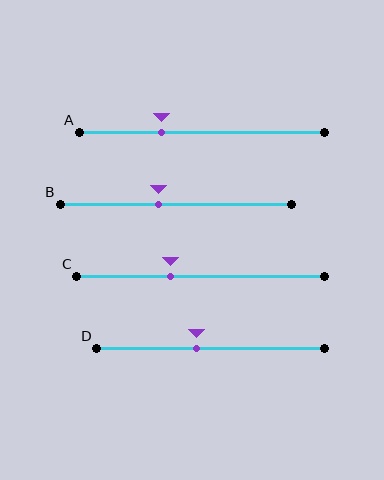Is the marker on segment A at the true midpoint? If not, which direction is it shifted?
No, the marker on segment A is shifted to the left by about 17% of the segment length.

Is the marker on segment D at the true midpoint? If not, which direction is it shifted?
No, the marker on segment D is shifted to the left by about 6% of the segment length.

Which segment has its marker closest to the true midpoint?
Segment D has its marker closest to the true midpoint.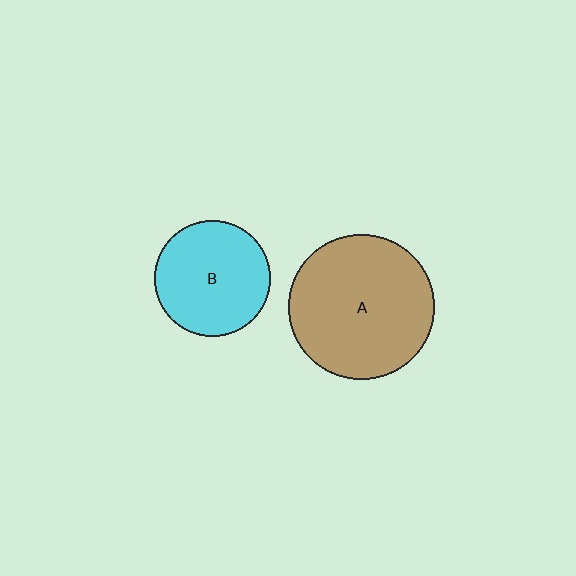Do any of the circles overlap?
No, none of the circles overlap.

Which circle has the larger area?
Circle A (brown).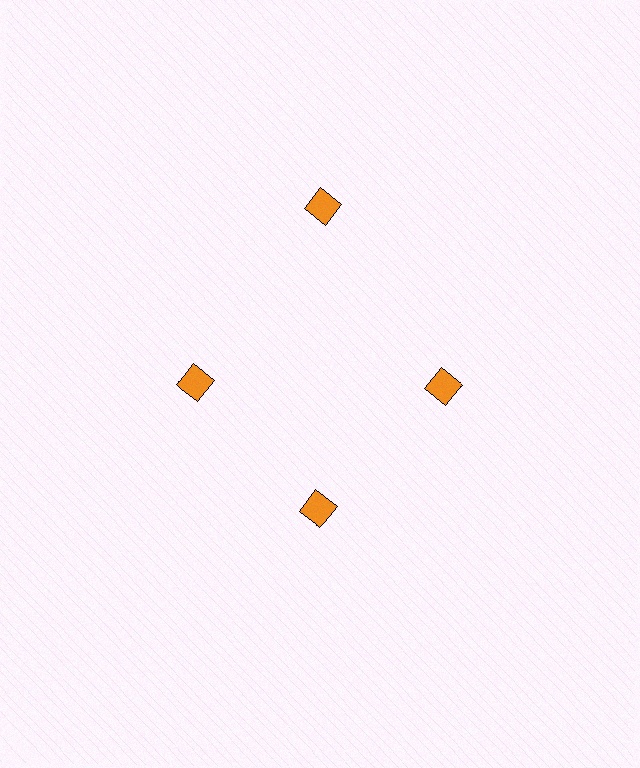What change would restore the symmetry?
The symmetry would be restored by moving it inward, back onto the ring so that all 4 diamonds sit at equal angles and equal distance from the center.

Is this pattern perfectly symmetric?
No. The 4 orange diamonds are arranged in a ring, but one element near the 12 o'clock position is pushed outward from the center, breaking the 4-fold rotational symmetry.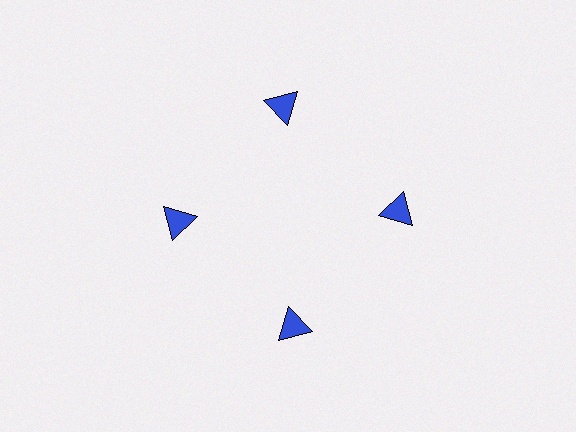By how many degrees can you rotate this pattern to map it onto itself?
The pattern maps onto itself every 90 degrees of rotation.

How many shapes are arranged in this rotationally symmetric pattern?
There are 4 shapes, arranged in 4 groups of 1.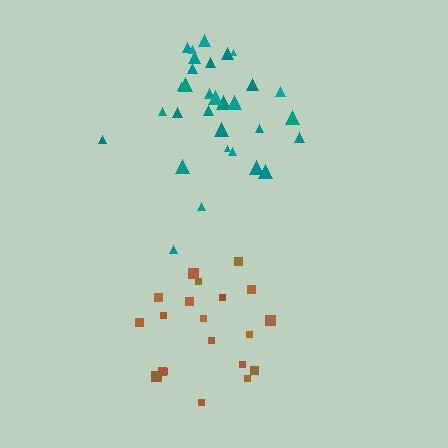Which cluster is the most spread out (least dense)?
Brown.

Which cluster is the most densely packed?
Teal.